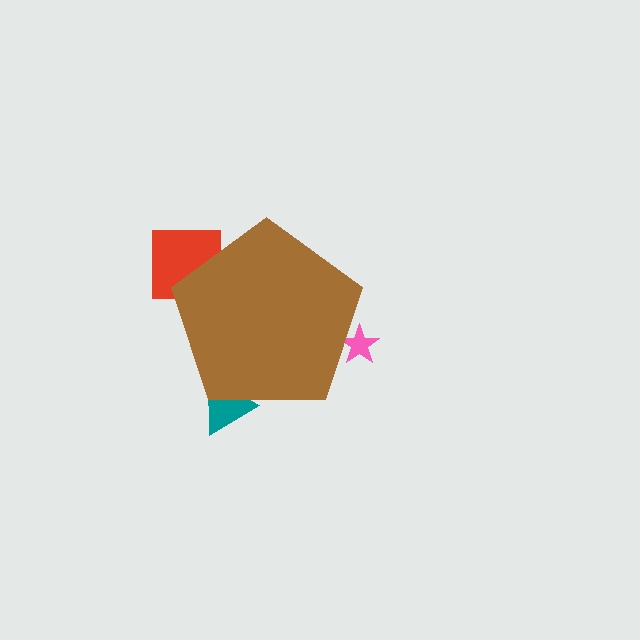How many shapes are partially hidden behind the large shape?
3 shapes are partially hidden.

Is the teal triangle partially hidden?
Yes, the teal triangle is partially hidden behind the brown pentagon.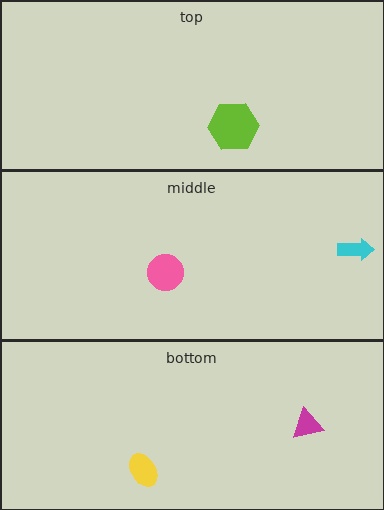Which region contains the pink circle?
The middle region.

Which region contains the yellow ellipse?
The bottom region.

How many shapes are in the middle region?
2.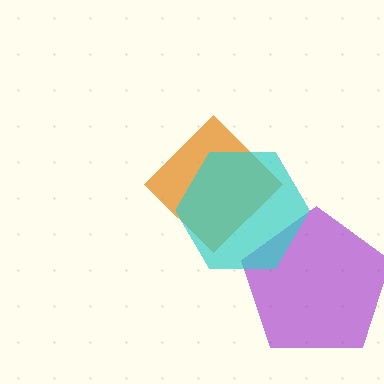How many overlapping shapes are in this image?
There are 3 overlapping shapes in the image.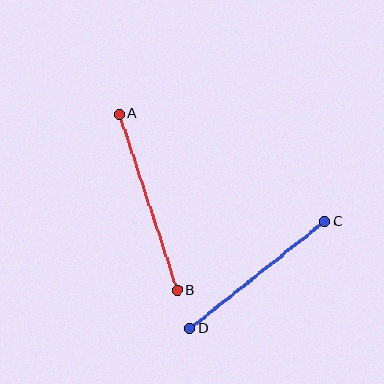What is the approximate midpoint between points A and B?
The midpoint is at approximately (148, 202) pixels.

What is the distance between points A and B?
The distance is approximately 186 pixels.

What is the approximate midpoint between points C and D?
The midpoint is at approximately (257, 275) pixels.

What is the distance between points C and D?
The distance is approximately 172 pixels.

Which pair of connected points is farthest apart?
Points A and B are farthest apart.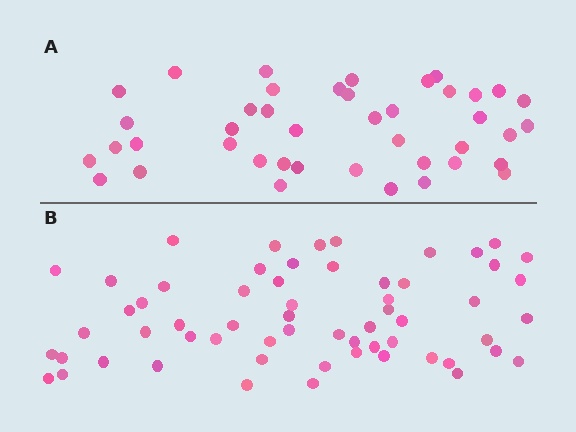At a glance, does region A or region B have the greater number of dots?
Region B (the bottom region) has more dots.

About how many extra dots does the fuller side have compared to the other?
Region B has approximately 20 more dots than region A.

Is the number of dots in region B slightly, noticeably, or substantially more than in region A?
Region B has noticeably more, but not dramatically so. The ratio is roughly 1.4 to 1.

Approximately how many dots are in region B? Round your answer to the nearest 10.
About 60 dots.